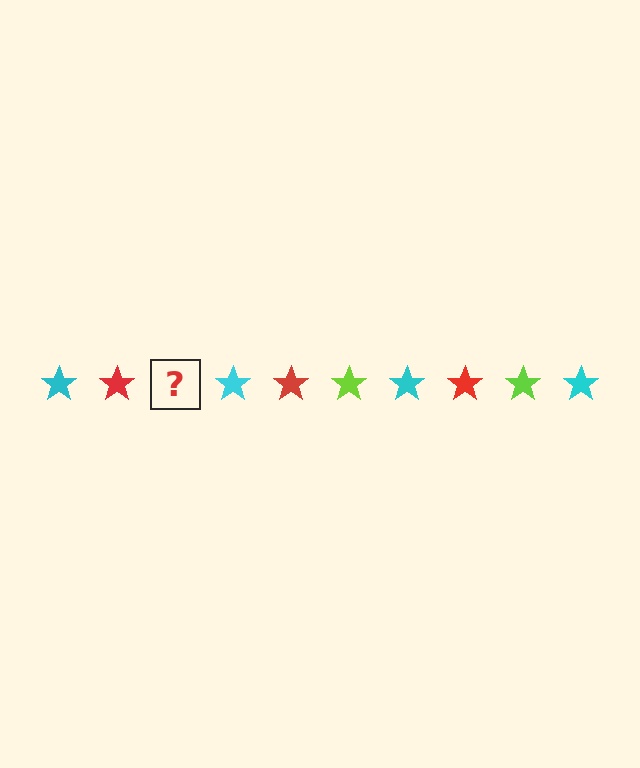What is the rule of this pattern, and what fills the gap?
The rule is that the pattern cycles through cyan, red, lime stars. The gap should be filled with a lime star.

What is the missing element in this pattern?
The missing element is a lime star.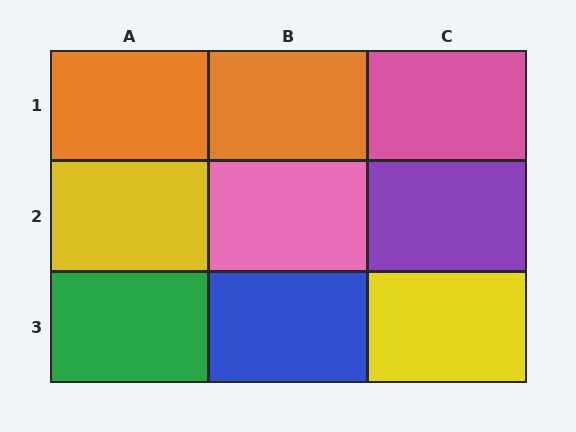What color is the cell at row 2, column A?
Yellow.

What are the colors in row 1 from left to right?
Orange, orange, pink.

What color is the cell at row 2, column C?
Purple.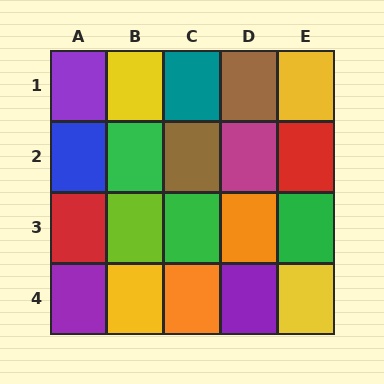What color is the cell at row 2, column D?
Magenta.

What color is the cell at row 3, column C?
Green.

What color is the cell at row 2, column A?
Blue.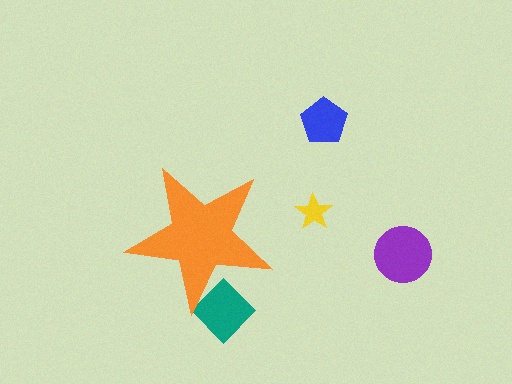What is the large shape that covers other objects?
An orange star.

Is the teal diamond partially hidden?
Yes, the teal diamond is partially hidden behind the orange star.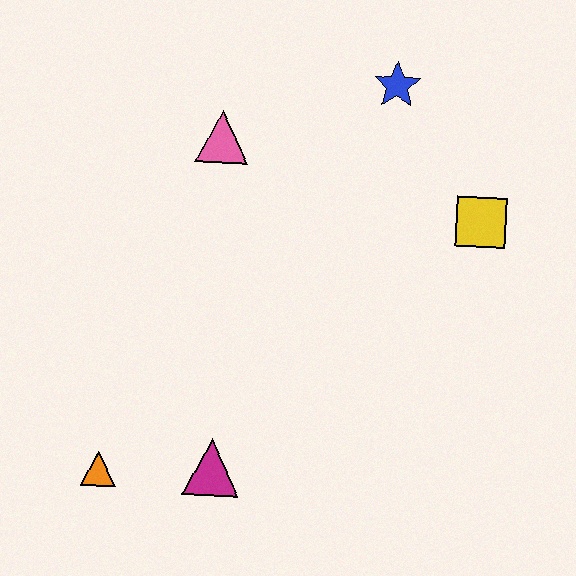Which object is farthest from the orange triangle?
The blue star is farthest from the orange triangle.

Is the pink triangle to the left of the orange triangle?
No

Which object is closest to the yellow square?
The blue star is closest to the yellow square.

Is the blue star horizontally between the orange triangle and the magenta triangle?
No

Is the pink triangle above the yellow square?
Yes